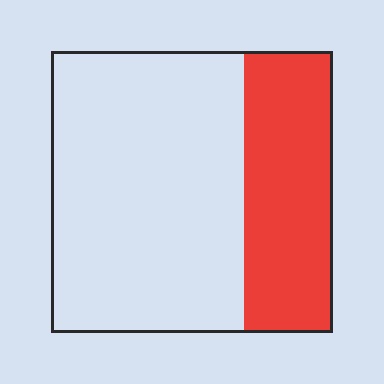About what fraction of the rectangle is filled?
About one third (1/3).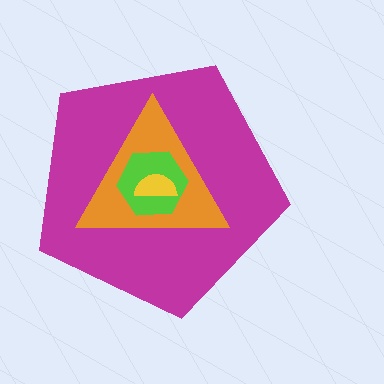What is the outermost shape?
The magenta pentagon.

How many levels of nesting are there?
4.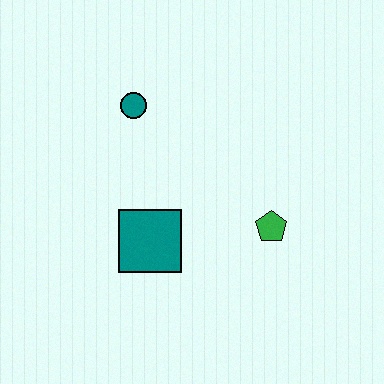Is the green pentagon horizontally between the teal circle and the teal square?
No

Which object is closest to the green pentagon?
The teal square is closest to the green pentagon.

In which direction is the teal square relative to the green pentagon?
The teal square is to the left of the green pentagon.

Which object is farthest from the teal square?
The teal circle is farthest from the teal square.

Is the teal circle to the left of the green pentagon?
Yes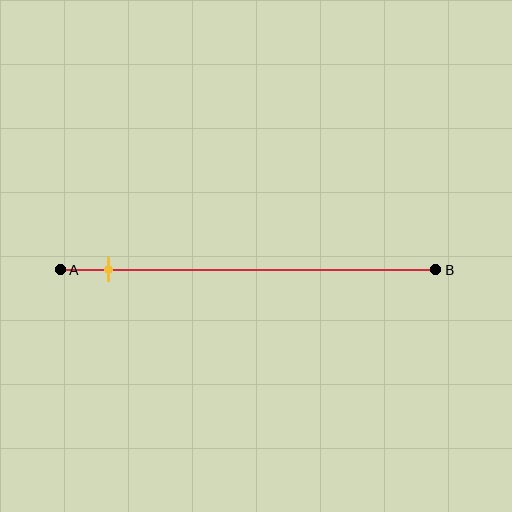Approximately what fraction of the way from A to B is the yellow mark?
The yellow mark is approximately 15% of the way from A to B.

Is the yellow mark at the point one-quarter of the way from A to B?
No, the mark is at about 15% from A, not at the 25% one-quarter point.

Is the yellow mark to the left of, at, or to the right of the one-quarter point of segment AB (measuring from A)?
The yellow mark is to the left of the one-quarter point of segment AB.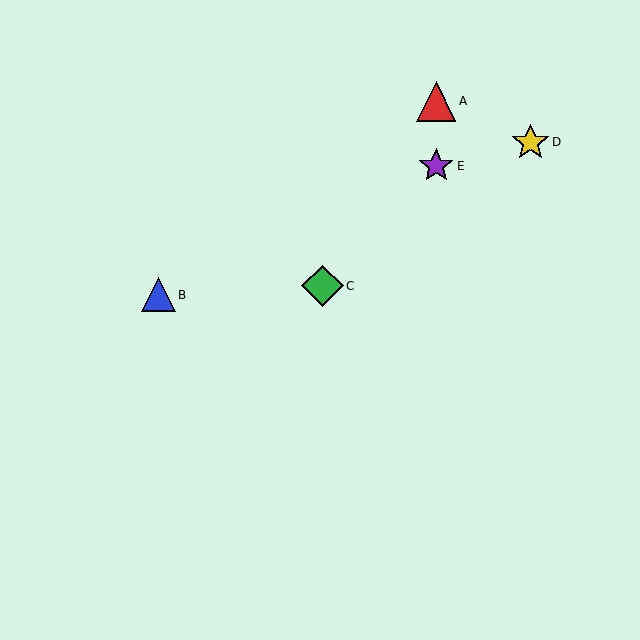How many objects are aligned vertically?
2 objects (A, E) are aligned vertically.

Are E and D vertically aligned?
No, E is at x≈436 and D is at x≈530.